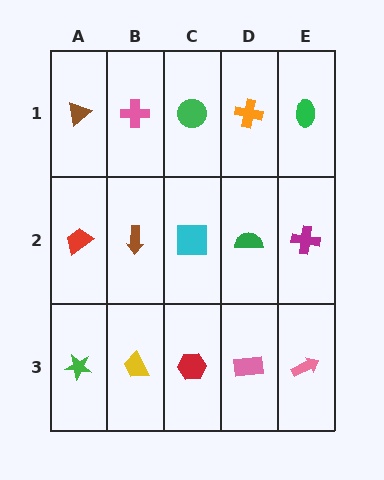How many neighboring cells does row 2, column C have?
4.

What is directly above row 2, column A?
A brown triangle.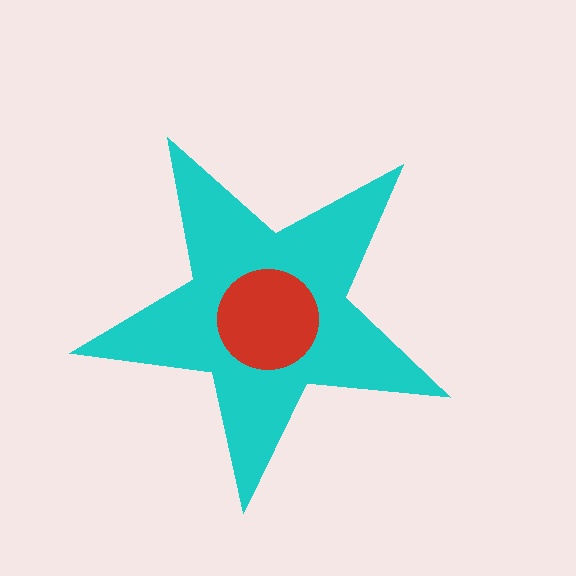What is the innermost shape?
The red circle.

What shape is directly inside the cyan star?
The red circle.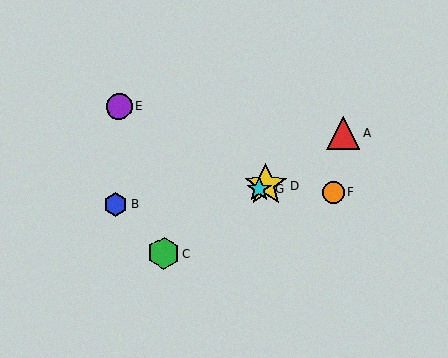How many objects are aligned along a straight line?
4 objects (A, C, D, G) are aligned along a straight line.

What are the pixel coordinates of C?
Object C is at (164, 253).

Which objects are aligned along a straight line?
Objects A, C, D, G are aligned along a straight line.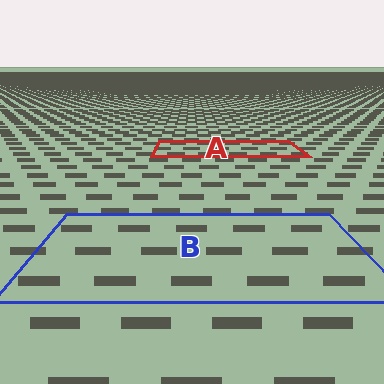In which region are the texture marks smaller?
The texture marks are smaller in region A, because it is farther away.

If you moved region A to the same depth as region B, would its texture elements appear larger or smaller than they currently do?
They would appear larger. At a closer depth, the same texture elements are projected at a bigger on-screen size.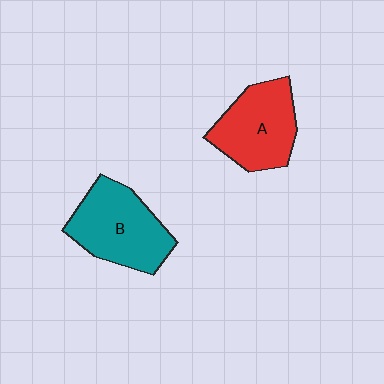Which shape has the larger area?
Shape B (teal).